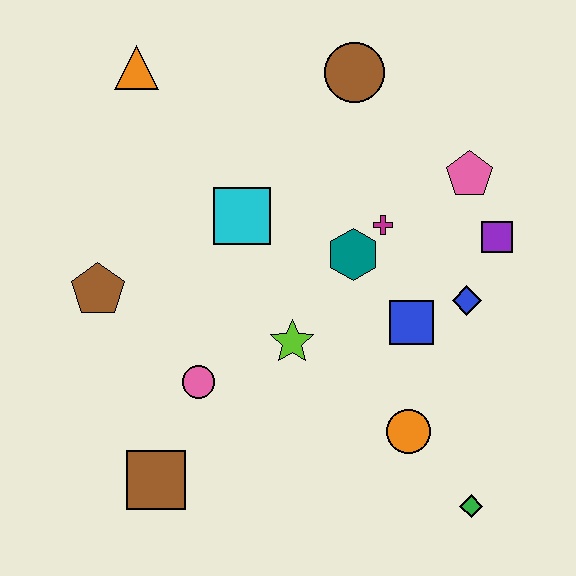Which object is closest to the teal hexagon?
The magenta cross is closest to the teal hexagon.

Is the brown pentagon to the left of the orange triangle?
Yes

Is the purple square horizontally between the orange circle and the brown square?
No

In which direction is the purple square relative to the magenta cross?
The purple square is to the right of the magenta cross.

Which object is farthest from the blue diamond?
The orange triangle is farthest from the blue diamond.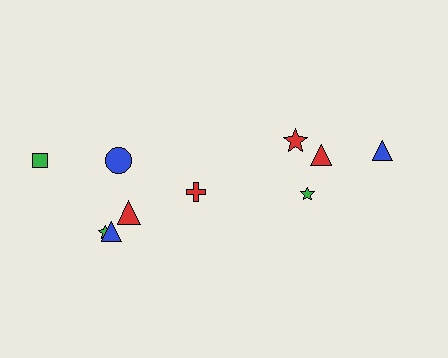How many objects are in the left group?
There are 6 objects.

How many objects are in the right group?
There are 4 objects.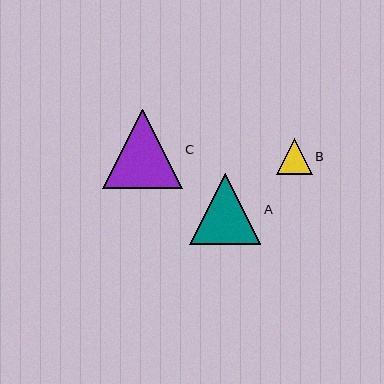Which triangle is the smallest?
Triangle B is the smallest with a size of approximately 36 pixels.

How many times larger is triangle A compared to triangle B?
Triangle A is approximately 2.0 times the size of triangle B.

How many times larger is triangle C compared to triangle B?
Triangle C is approximately 2.2 times the size of triangle B.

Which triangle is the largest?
Triangle C is the largest with a size of approximately 79 pixels.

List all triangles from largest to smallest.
From largest to smallest: C, A, B.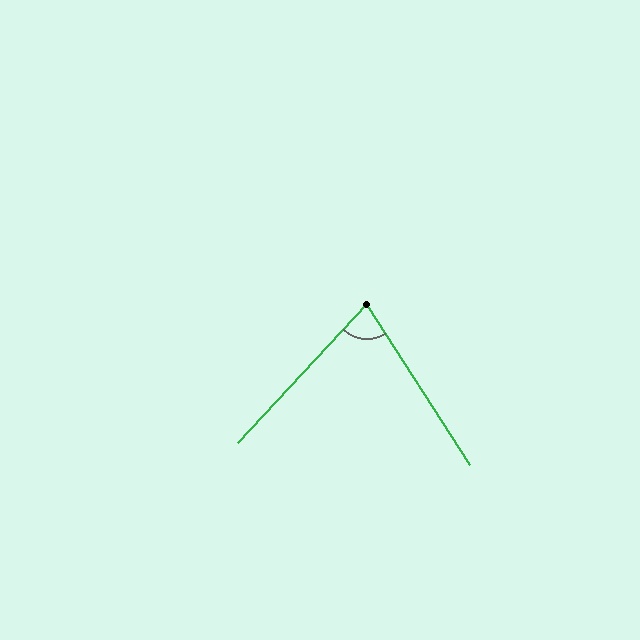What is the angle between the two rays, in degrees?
Approximately 76 degrees.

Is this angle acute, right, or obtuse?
It is acute.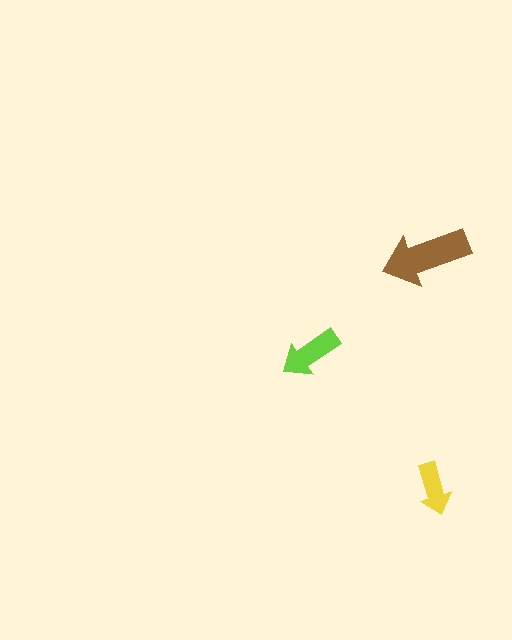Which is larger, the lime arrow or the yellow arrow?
The lime one.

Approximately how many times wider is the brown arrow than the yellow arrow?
About 1.5 times wider.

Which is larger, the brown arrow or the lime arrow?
The brown one.